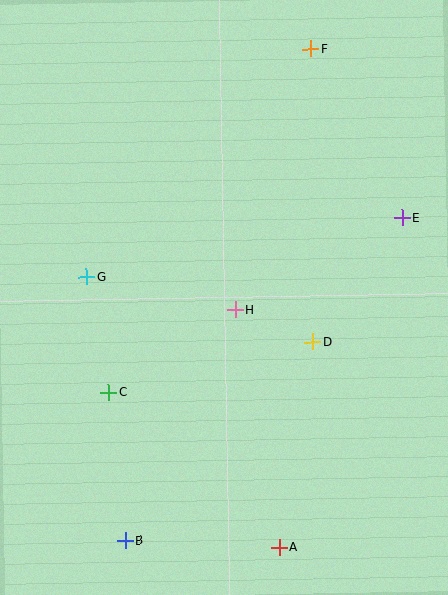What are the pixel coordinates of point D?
Point D is at (312, 342).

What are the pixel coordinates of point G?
Point G is at (86, 277).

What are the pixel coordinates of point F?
Point F is at (310, 49).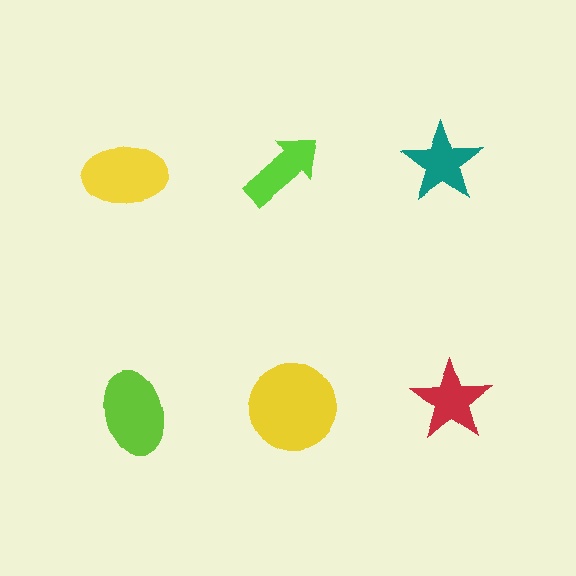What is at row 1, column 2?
A lime arrow.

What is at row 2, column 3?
A red star.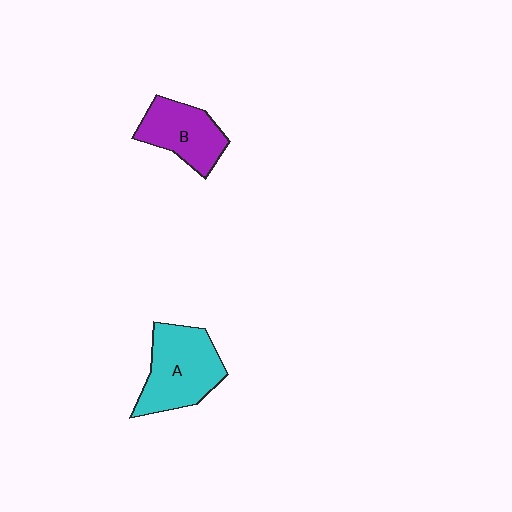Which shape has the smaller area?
Shape B (purple).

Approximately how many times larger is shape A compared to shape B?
Approximately 1.3 times.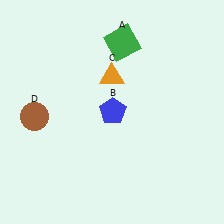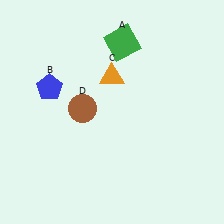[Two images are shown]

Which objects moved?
The objects that moved are: the blue pentagon (B), the brown circle (D).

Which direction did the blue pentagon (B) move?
The blue pentagon (B) moved left.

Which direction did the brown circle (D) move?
The brown circle (D) moved right.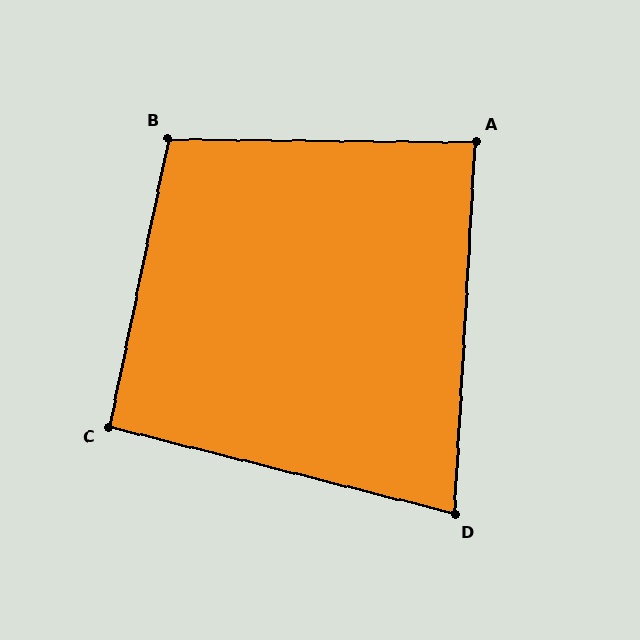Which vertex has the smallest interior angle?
D, at approximately 79 degrees.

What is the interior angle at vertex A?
Approximately 87 degrees (approximately right).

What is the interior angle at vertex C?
Approximately 93 degrees (approximately right).